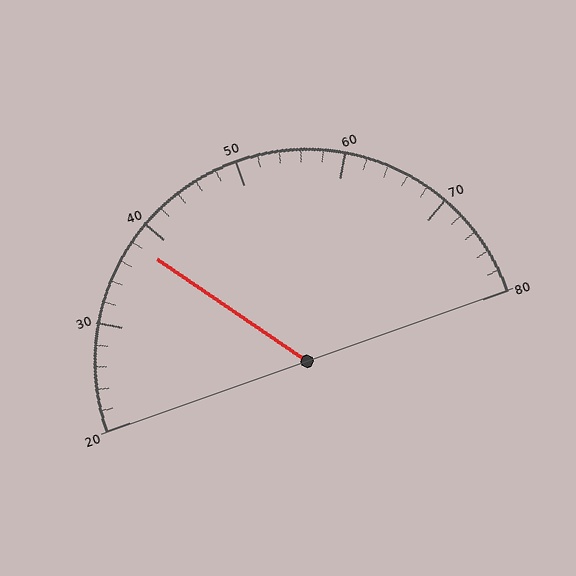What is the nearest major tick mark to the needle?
The nearest major tick mark is 40.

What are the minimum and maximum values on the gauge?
The gauge ranges from 20 to 80.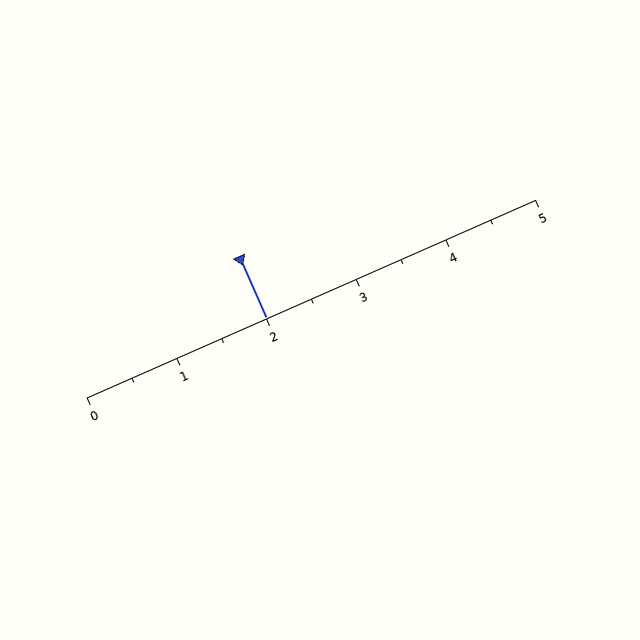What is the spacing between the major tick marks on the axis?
The major ticks are spaced 1 apart.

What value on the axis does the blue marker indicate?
The marker indicates approximately 2.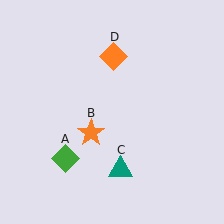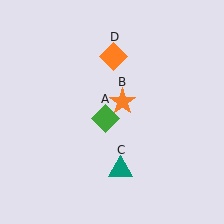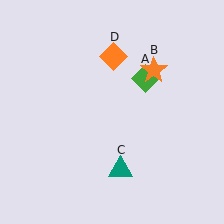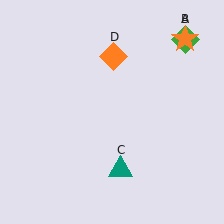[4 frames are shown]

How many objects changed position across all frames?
2 objects changed position: green diamond (object A), orange star (object B).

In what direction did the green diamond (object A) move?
The green diamond (object A) moved up and to the right.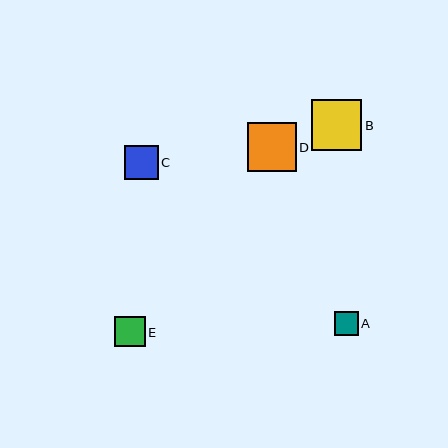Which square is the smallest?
Square A is the smallest with a size of approximately 24 pixels.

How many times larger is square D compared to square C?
Square D is approximately 1.5 times the size of square C.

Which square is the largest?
Square B is the largest with a size of approximately 50 pixels.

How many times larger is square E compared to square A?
Square E is approximately 1.2 times the size of square A.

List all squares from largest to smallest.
From largest to smallest: B, D, C, E, A.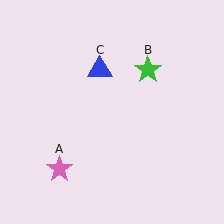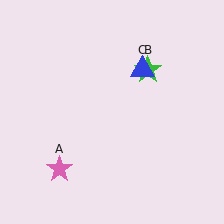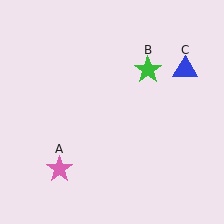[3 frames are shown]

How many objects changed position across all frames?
1 object changed position: blue triangle (object C).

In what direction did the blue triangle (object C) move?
The blue triangle (object C) moved right.